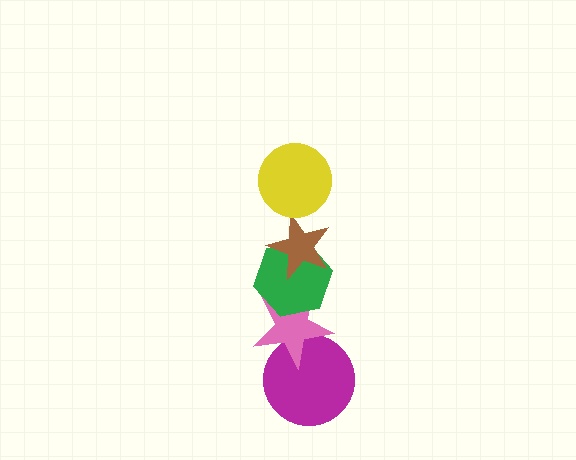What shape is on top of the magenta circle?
The pink star is on top of the magenta circle.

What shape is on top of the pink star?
The green hexagon is on top of the pink star.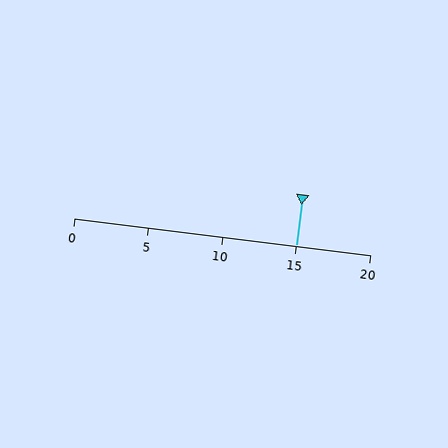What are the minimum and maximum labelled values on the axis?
The axis runs from 0 to 20.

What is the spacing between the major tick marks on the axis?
The major ticks are spaced 5 apart.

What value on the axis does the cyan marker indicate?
The marker indicates approximately 15.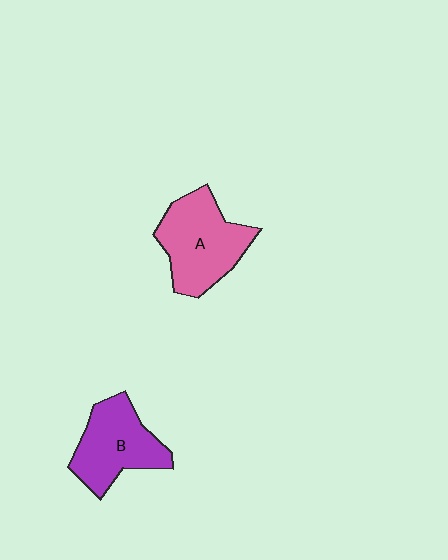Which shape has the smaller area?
Shape B (purple).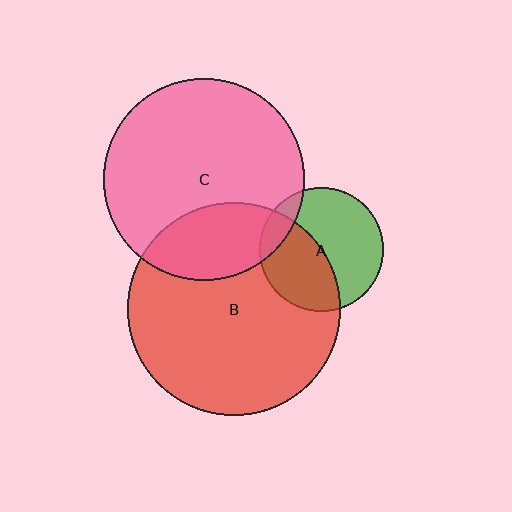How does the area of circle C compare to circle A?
Approximately 2.7 times.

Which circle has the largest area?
Circle B (red).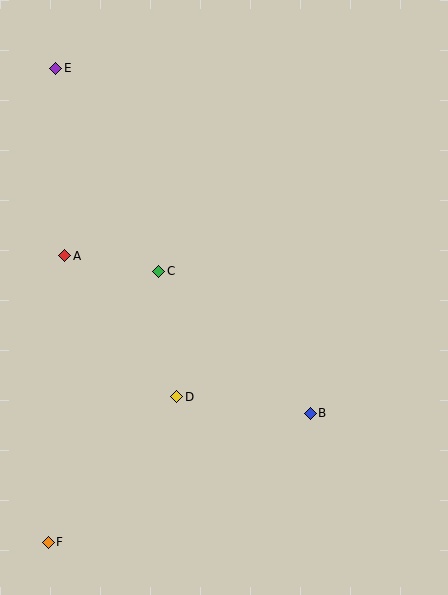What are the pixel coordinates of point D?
Point D is at (177, 397).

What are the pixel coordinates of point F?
Point F is at (48, 542).